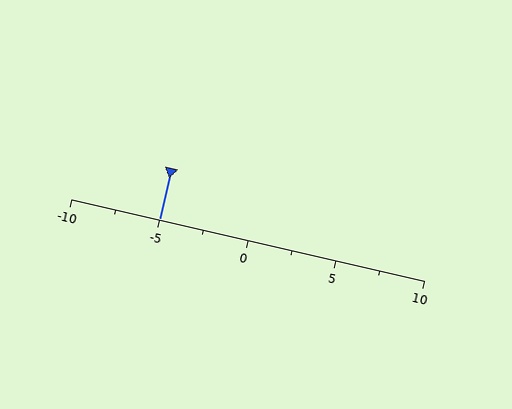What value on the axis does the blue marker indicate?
The marker indicates approximately -5.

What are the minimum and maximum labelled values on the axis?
The axis runs from -10 to 10.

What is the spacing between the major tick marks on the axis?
The major ticks are spaced 5 apart.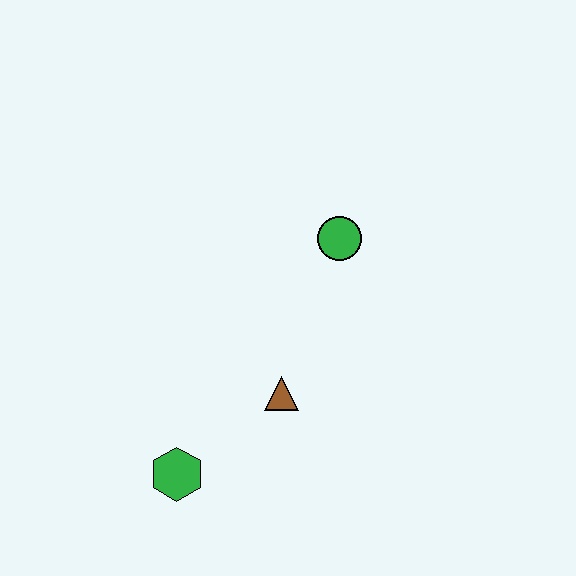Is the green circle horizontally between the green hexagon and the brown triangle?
No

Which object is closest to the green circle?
The brown triangle is closest to the green circle.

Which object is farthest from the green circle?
The green hexagon is farthest from the green circle.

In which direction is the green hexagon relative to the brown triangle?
The green hexagon is to the left of the brown triangle.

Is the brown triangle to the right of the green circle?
No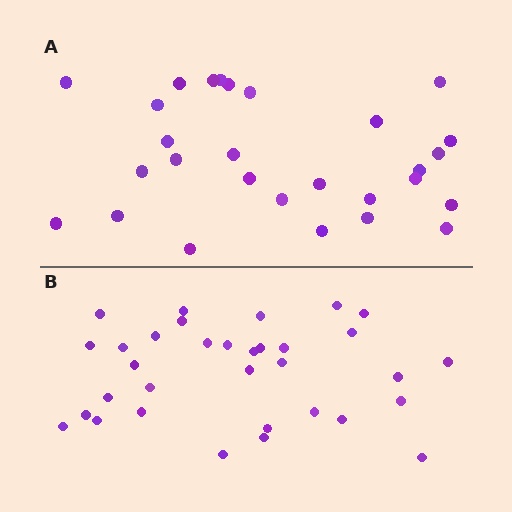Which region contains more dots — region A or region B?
Region B (the bottom region) has more dots.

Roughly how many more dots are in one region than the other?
Region B has about 5 more dots than region A.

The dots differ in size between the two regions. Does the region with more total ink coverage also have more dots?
No. Region A has more total ink coverage because its dots are larger, but region B actually contains more individual dots. Total area can be misleading — the number of items is what matters here.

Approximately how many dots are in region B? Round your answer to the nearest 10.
About 30 dots. (The exact count is 33, which rounds to 30.)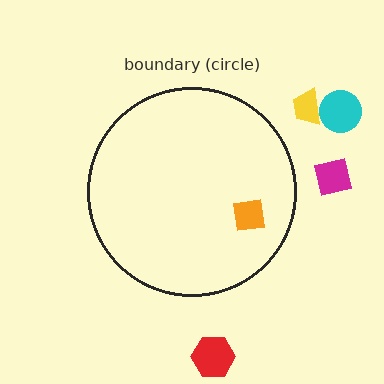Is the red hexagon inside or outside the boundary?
Outside.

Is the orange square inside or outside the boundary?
Inside.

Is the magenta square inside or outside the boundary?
Outside.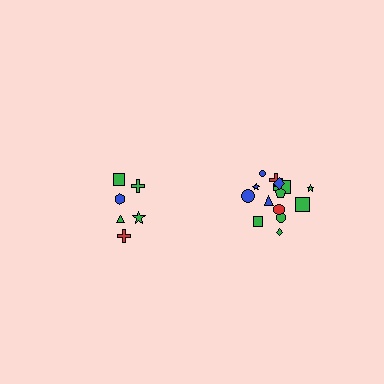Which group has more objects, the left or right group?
The right group.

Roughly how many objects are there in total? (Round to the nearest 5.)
Roughly 20 objects in total.